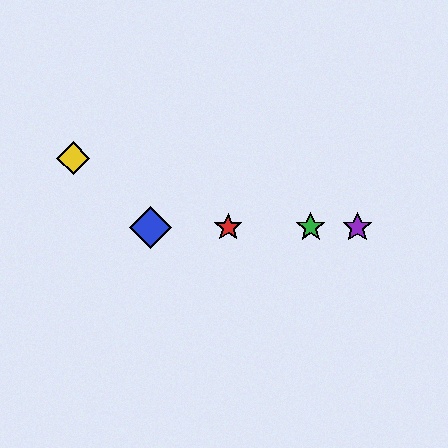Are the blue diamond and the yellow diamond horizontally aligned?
No, the blue diamond is at y≈227 and the yellow diamond is at y≈158.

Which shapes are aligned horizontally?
The red star, the blue diamond, the green star, the purple star are aligned horizontally.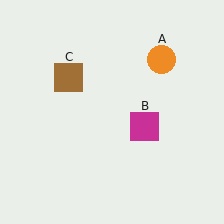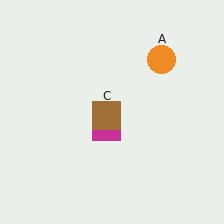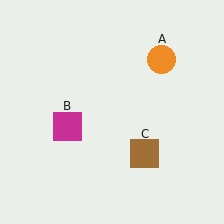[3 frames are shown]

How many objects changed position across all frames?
2 objects changed position: magenta square (object B), brown square (object C).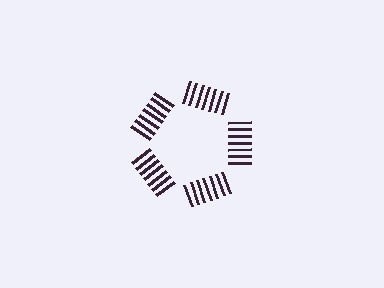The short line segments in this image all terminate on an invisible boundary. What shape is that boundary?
An illusory pentagon — the line segments terminate on its edges but no continuous stroke is drawn.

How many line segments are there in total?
35 — 7 along each of the 5 edges.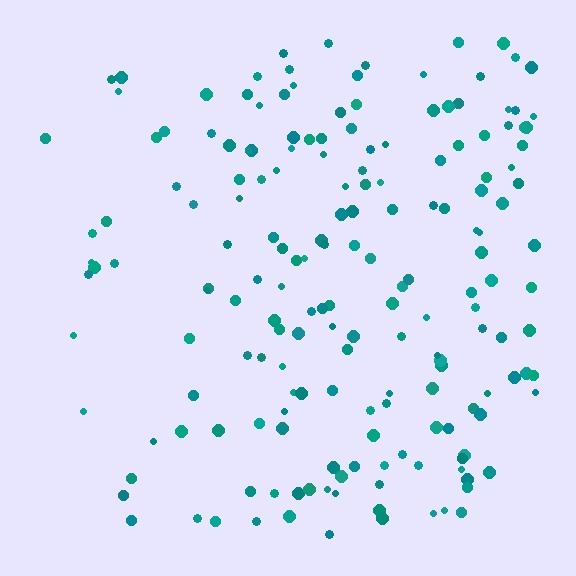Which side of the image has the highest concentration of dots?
The right.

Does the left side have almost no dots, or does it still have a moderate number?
Still a moderate number, just noticeably fewer than the right.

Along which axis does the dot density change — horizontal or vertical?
Horizontal.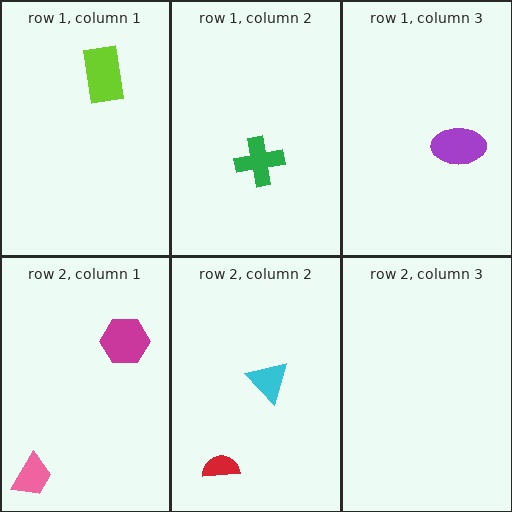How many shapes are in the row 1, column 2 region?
1.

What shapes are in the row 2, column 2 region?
The cyan triangle, the red semicircle.